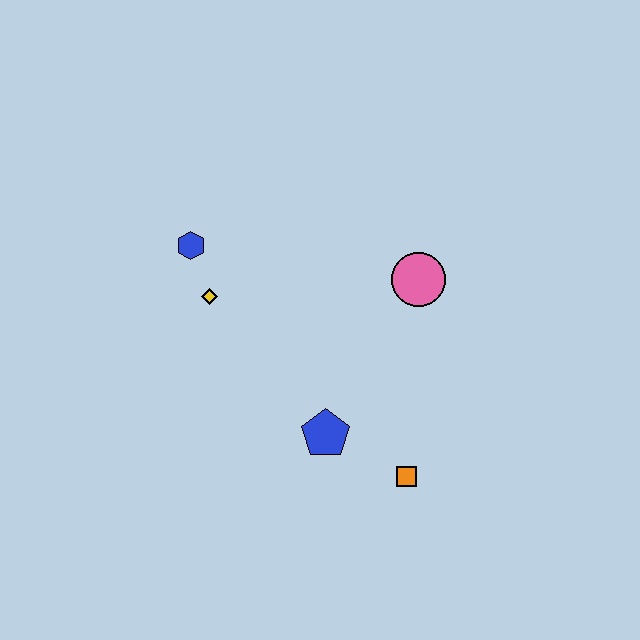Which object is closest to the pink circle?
The blue pentagon is closest to the pink circle.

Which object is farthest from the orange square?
The blue hexagon is farthest from the orange square.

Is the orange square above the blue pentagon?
No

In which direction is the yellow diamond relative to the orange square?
The yellow diamond is to the left of the orange square.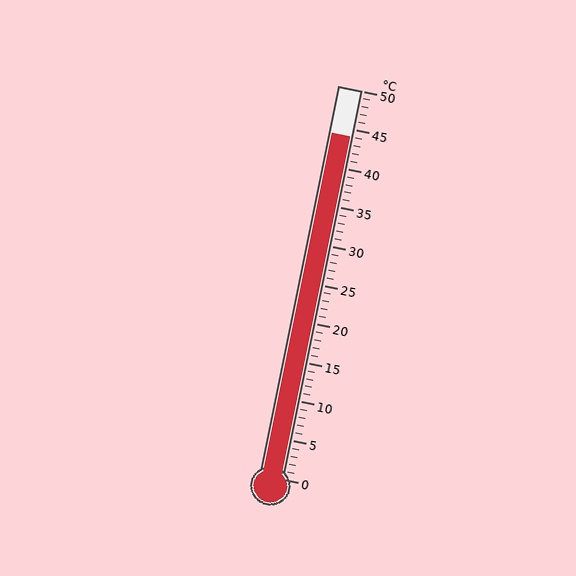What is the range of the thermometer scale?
The thermometer scale ranges from 0°C to 50°C.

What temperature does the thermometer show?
The thermometer shows approximately 44°C.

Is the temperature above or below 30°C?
The temperature is above 30°C.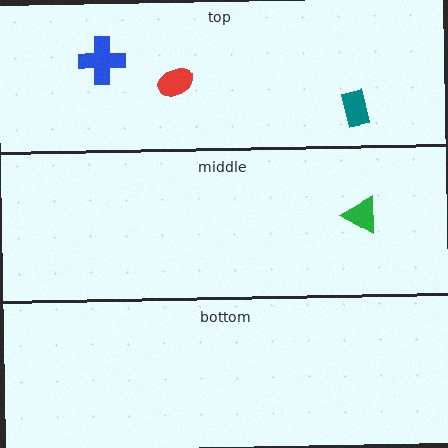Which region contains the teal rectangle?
The top region.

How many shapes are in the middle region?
1.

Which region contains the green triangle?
The middle region.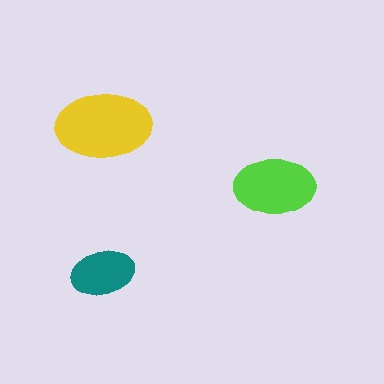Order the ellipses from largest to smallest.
the yellow one, the lime one, the teal one.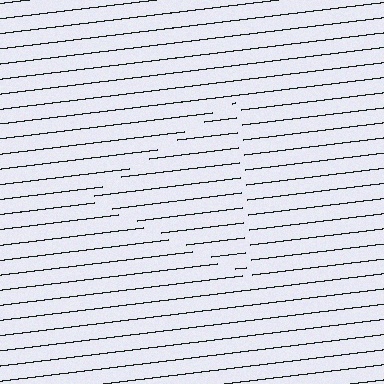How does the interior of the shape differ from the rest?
The interior of the shape contains the same grating, shifted by half a period — the contour is defined by the phase discontinuity where line-ends from the inner and outer gratings abut.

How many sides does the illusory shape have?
3 sides — the line-ends trace a triangle.